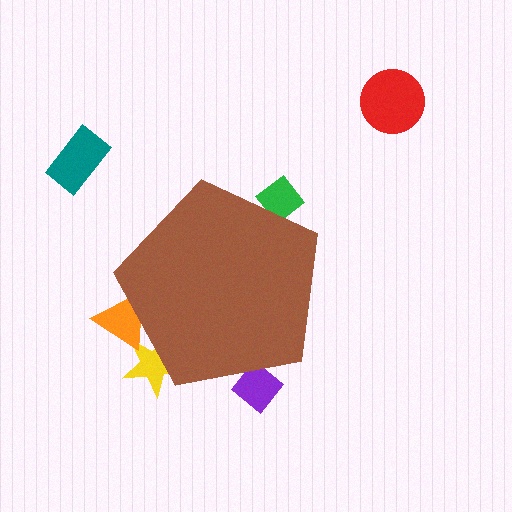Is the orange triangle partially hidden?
Yes, the orange triangle is partially hidden behind the brown pentagon.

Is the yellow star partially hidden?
Yes, the yellow star is partially hidden behind the brown pentagon.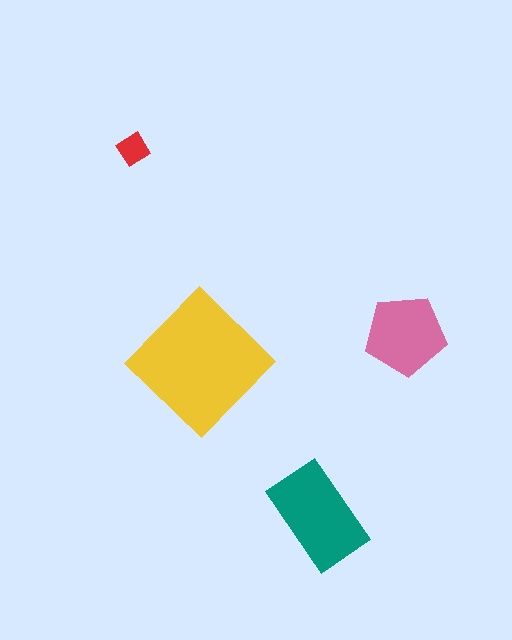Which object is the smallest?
The red diamond.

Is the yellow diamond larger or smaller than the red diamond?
Larger.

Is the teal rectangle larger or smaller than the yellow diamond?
Smaller.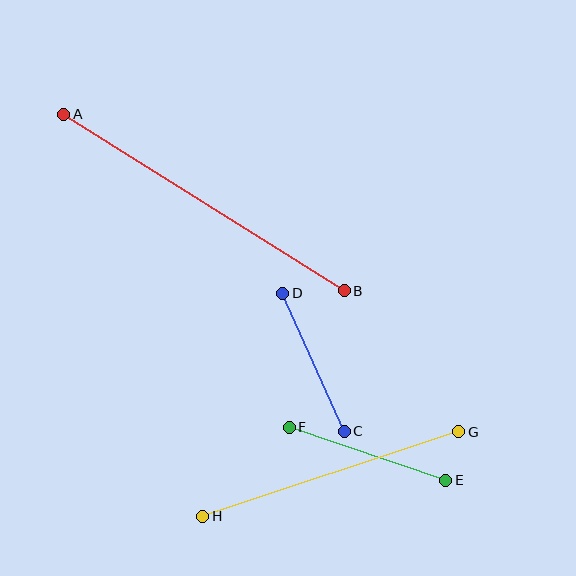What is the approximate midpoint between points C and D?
The midpoint is at approximately (314, 362) pixels.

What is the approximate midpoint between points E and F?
The midpoint is at approximately (367, 454) pixels.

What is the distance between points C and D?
The distance is approximately 151 pixels.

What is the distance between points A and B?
The distance is approximately 331 pixels.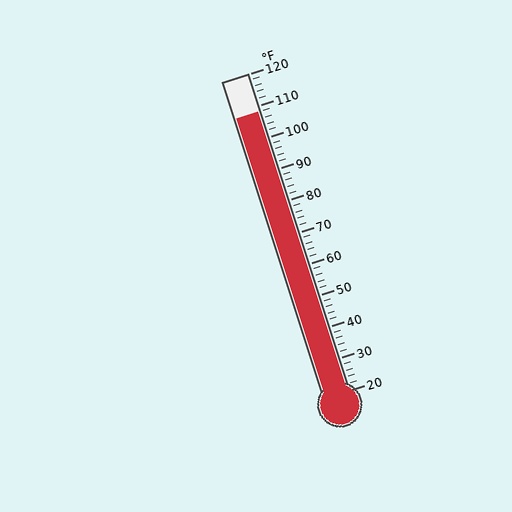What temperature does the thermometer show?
The thermometer shows approximately 108°F.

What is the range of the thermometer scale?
The thermometer scale ranges from 20°F to 120°F.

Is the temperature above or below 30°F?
The temperature is above 30°F.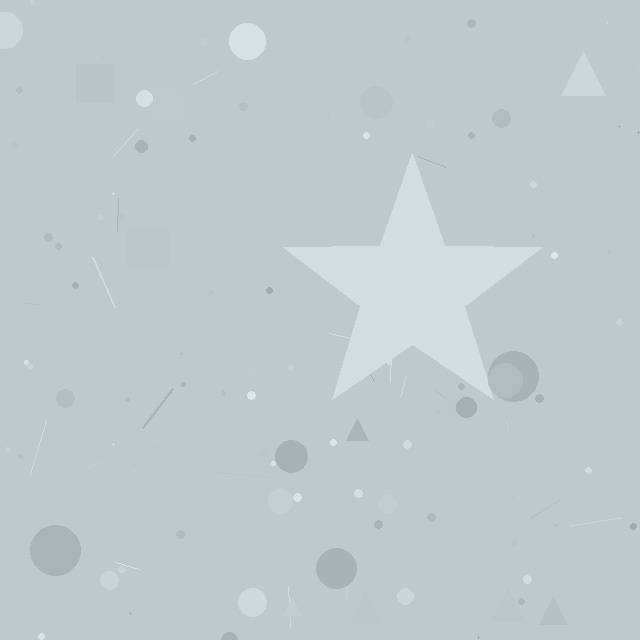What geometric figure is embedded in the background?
A star is embedded in the background.